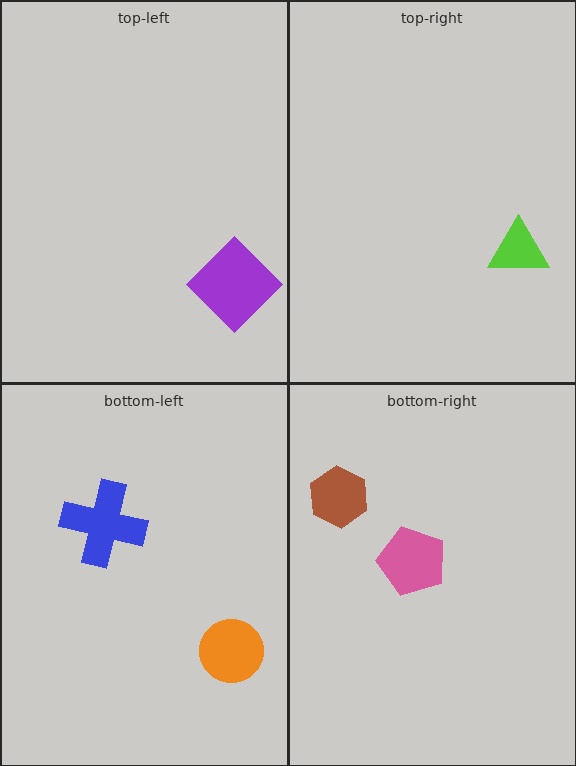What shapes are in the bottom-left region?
The blue cross, the orange circle.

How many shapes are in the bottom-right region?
2.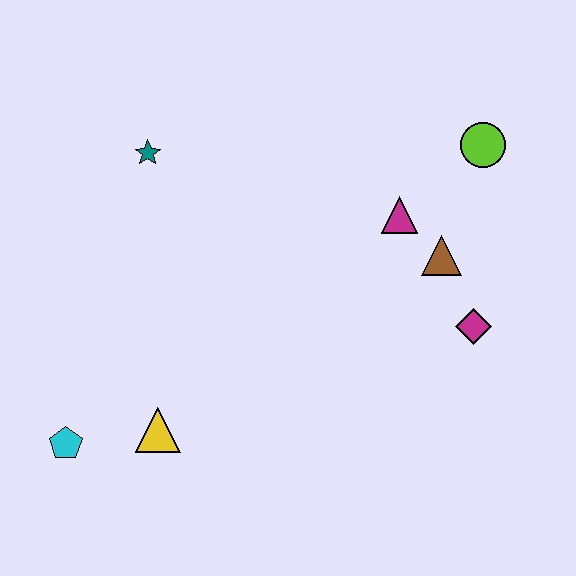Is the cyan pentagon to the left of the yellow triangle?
Yes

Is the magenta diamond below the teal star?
Yes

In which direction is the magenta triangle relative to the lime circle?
The magenta triangle is to the left of the lime circle.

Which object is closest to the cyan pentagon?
The yellow triangle is closest to the cyan pentagon.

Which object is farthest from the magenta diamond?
The cyan pentagon is farthest from the magenta diamond.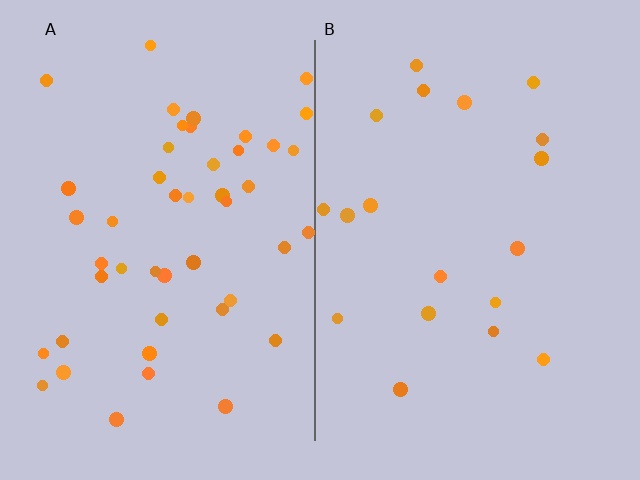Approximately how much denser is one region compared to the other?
Approximately 2.5× — region A over region B.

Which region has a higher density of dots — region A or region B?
A (the left).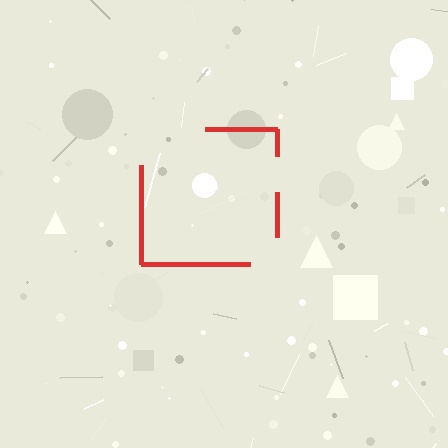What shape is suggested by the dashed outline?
The dashed outline suggests a square.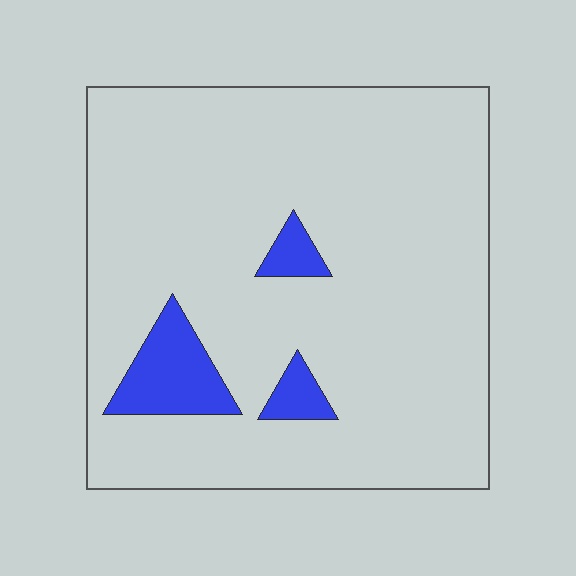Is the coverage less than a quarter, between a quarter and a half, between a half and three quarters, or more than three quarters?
Less than a quarter.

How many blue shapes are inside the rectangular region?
3.